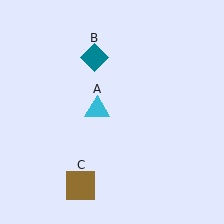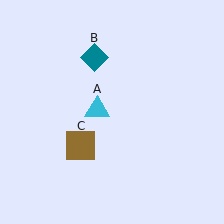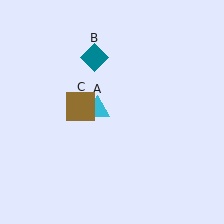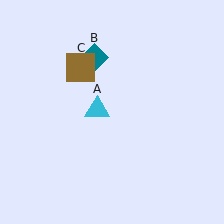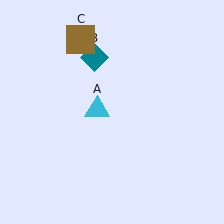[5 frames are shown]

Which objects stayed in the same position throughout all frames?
Cyan triangle (object A) and teal diamond (object B) remained stationary.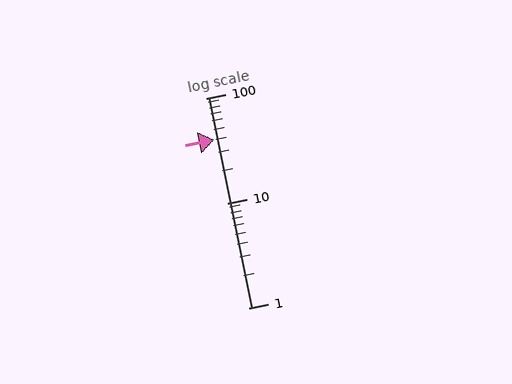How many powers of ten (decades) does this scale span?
The scale spans 2 decades, from 1 to 100.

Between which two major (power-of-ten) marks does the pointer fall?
The pointer is between 10 and 100.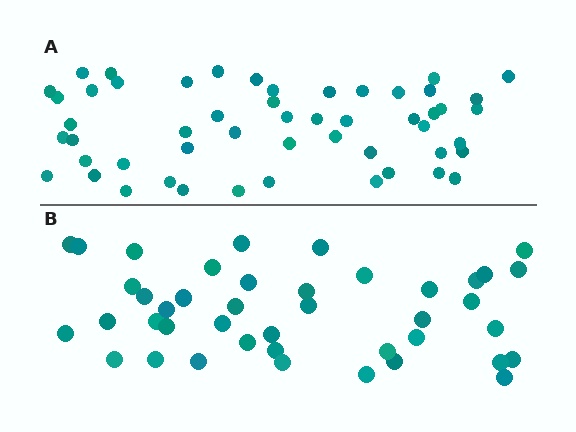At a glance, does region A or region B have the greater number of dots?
Region A (the top region) has more dots.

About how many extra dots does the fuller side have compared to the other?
Region A has roughly 10 or so more dots than region B.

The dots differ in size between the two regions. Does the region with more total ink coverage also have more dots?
No. Region B has more total ink coverage because its dots are larger, but region A actually contains more individual dots. Total area can be misleading — the number of items is what matters here.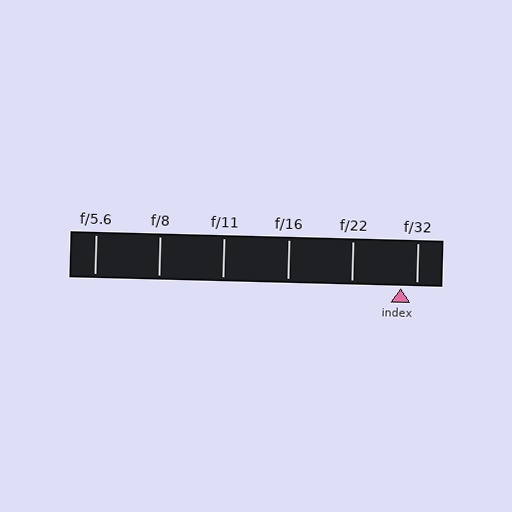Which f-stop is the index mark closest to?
The index mark is closest to f/32.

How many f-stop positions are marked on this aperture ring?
There are 6 f-stop positions marked.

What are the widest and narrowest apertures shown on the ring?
The widest aperture shown is f/5.6 and the narrowest is f/32.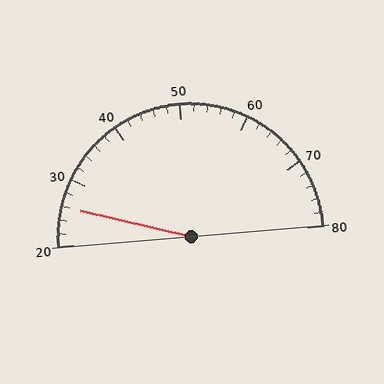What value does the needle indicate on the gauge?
The needle indicates approximately 26.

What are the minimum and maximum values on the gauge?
The gauge ranges from 20 to 80.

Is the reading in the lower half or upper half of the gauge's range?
The reading is in the lower half of the range (20 to 80).